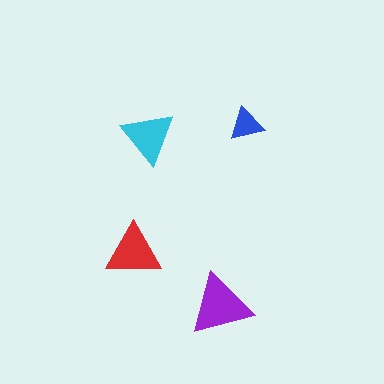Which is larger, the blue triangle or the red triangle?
The red one.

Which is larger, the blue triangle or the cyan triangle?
The cyan one.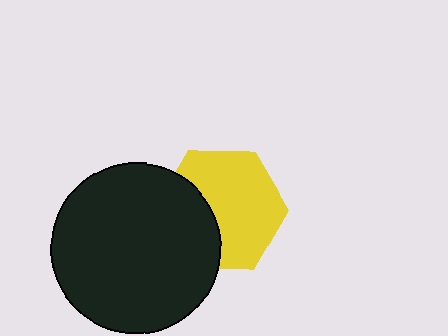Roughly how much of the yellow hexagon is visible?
Most of it is visible (roughly 65%).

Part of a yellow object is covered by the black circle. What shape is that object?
It is a hexagon.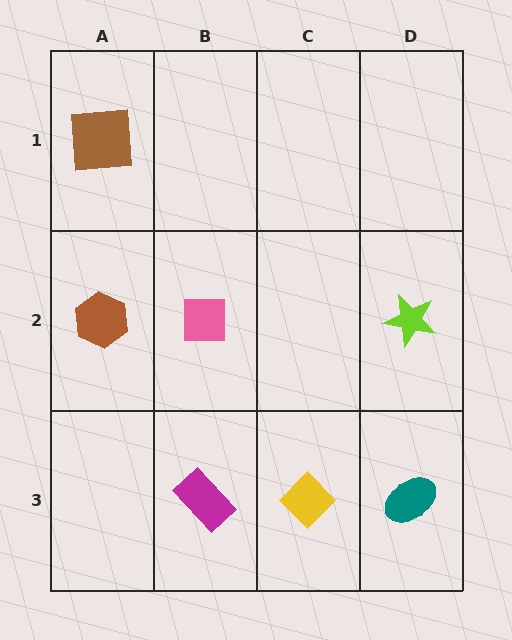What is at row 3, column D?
A teal ellipse.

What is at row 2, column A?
A brown hexagon.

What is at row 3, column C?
A yellow diamond.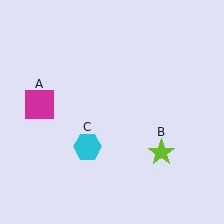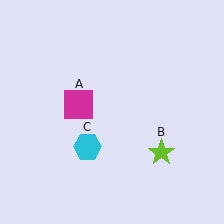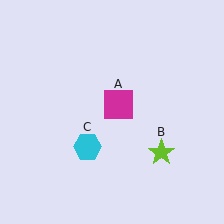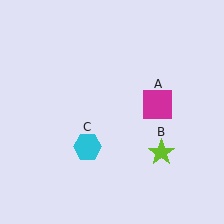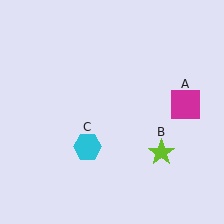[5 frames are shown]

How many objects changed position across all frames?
1 object changed position: magenta square (object A).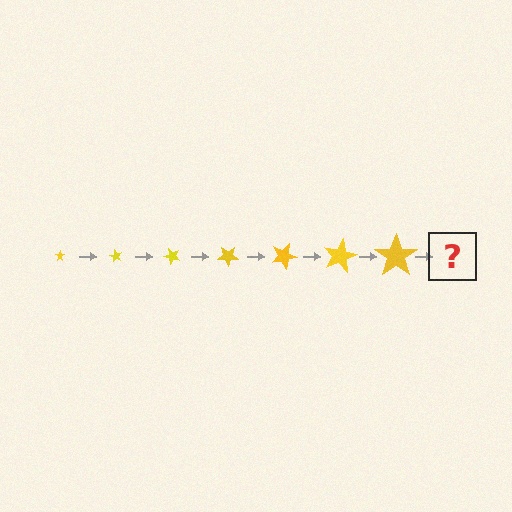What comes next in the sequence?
The next element should be a star, larger than the previous one and rotated 420 degrees from the start.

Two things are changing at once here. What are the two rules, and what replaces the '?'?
The two rules are that the star grows larger each step and it rotates 60 degrees each step. The '?' should be a star, larger than the previous one and rotated 420 degrees from the start.